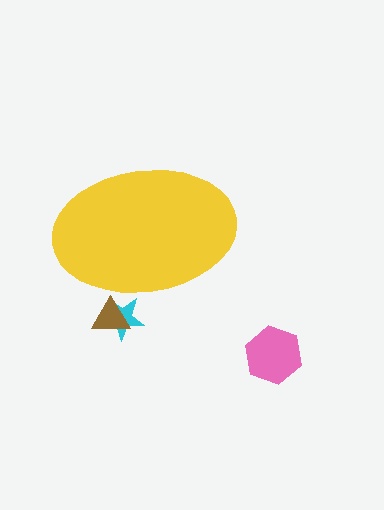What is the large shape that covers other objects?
A yellow ellipse.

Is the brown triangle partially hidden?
Yes, the brown triangle is partially hidden behind the yellow ellipse.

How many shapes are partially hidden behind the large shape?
2 shapes are partially hidden.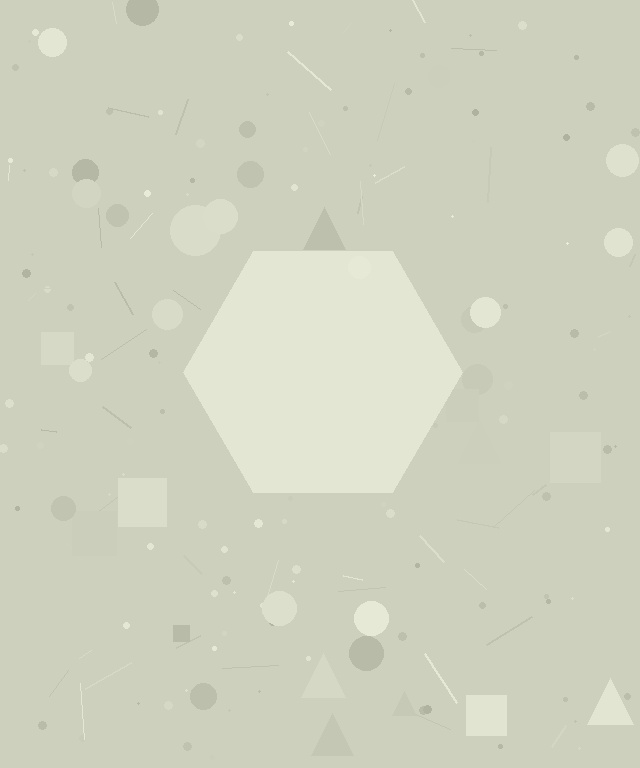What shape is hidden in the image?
A hexagon is hidden in the image.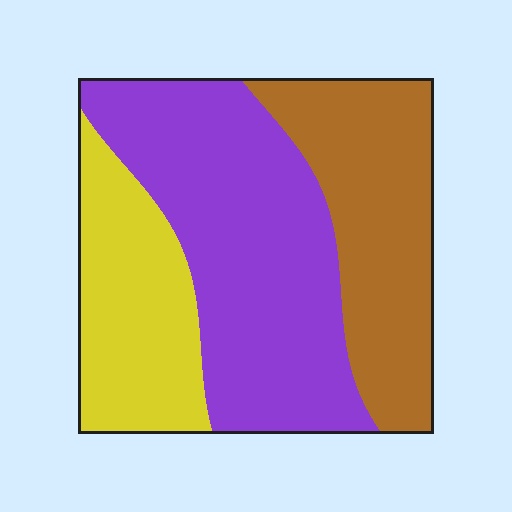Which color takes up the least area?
Yellow, at roughly 25%.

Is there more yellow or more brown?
Brown.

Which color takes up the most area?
Purple, at roughly 45%.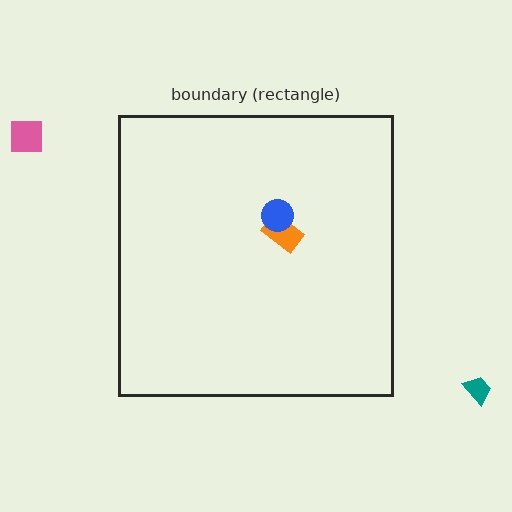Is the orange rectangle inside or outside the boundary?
Inside.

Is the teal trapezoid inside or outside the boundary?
Outside.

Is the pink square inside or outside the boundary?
Outside.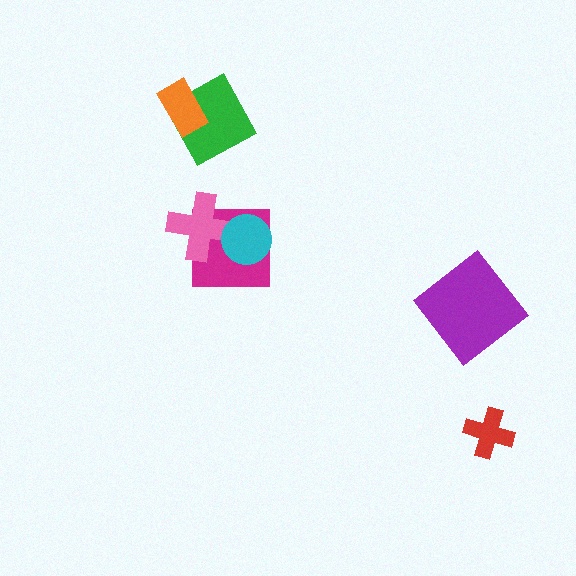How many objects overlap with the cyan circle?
2 objects overlap with the cyan circle.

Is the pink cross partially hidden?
Yes, it is partially covered by another shape.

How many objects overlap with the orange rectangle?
1 object overlaps with the orange rectangle.